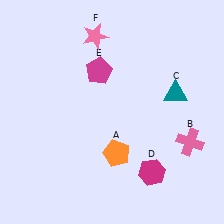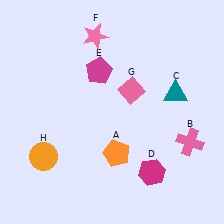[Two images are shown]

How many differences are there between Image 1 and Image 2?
There are 2 differences between the two images.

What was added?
A pink diamond (G), an orange circle (H) were added in Image 2.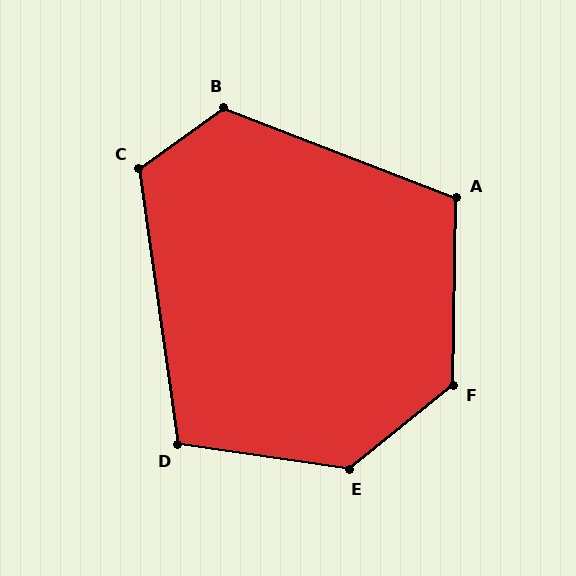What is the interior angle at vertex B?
Approximately 123 degrees (obtuse).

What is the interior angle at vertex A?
Approximately 110 degrees (obtuse).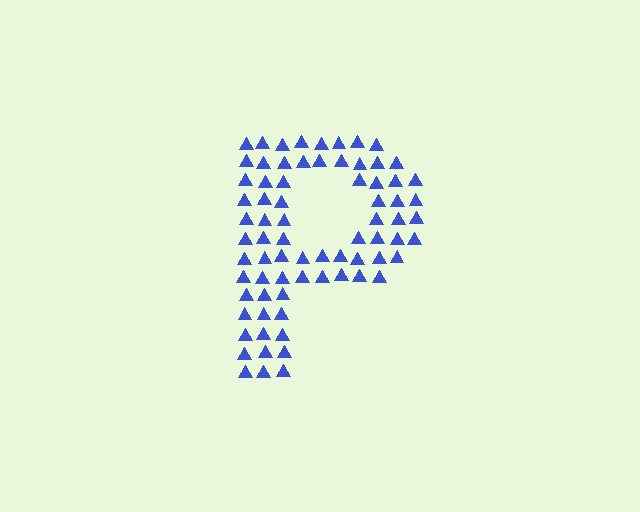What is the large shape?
The large shape is the letter P.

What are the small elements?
The small elements are triangles.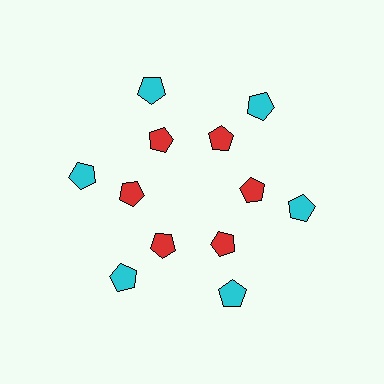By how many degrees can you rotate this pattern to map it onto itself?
The pattern maps onto itself every 60 degrees of rotation.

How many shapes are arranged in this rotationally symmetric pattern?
There are 12 shapes, arranged in 6 groups of 2.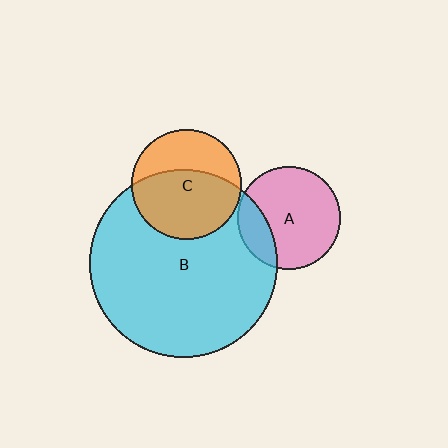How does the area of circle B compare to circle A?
Approximately 3.3 times.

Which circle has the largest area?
Circle B (cyan).